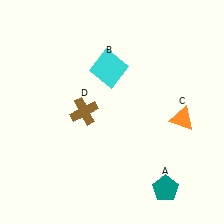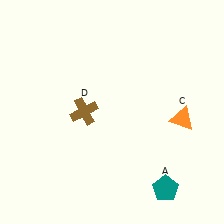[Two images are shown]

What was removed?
The cyan square (B) was removed in Image 2.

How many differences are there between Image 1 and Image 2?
There is 1 difference between the two images.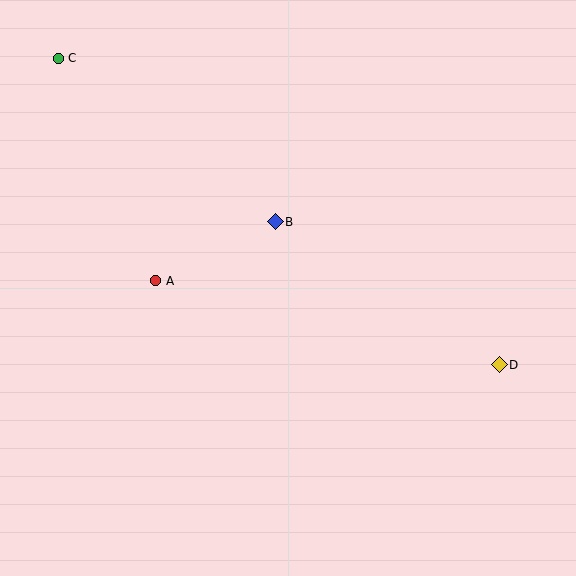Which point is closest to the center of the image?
Point B at (275, 222) is closest to the center.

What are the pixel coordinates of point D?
Point D is at (499, 365).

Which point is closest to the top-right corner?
Point D is closest to the top-right corner.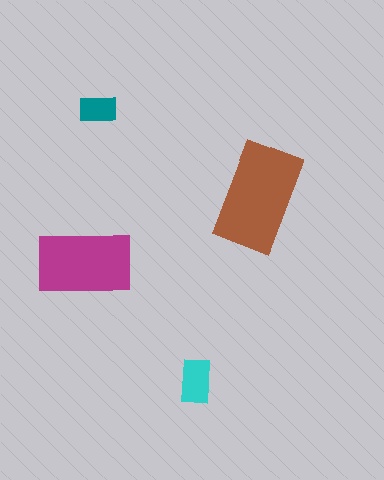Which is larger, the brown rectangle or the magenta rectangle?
The brown one.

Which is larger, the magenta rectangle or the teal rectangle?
The magenta one.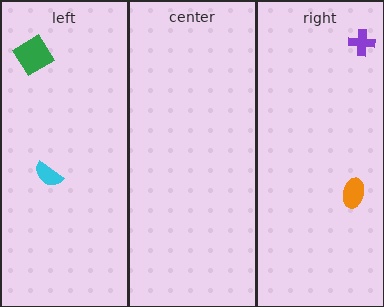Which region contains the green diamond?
The left region.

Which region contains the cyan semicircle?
The left region.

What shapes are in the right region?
The orange ellipse, the purple cross.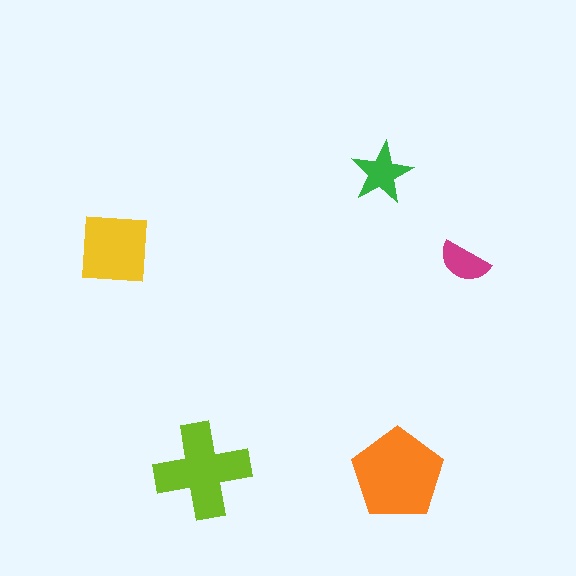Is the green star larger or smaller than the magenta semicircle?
Larger.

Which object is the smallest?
The magenta semicircle.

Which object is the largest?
The orange pentagon.